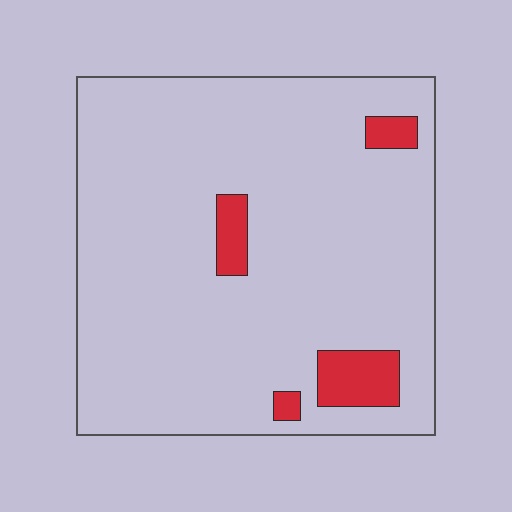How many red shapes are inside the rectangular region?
4.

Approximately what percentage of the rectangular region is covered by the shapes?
Approximately 10%.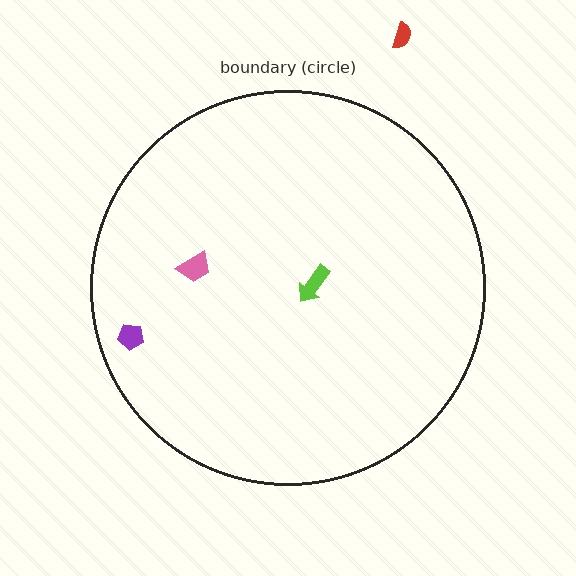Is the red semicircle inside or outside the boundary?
Outside.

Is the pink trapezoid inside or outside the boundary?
Inside.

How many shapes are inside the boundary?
3 inside, 1 outside.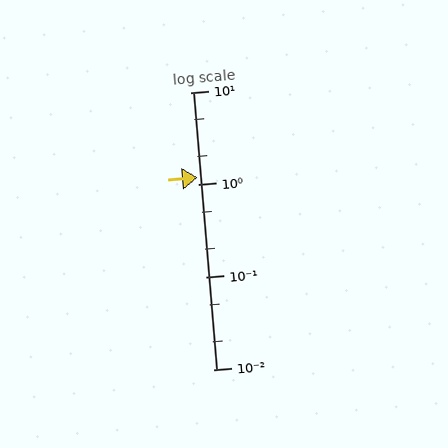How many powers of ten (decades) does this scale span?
The scale spans 3 decades, from 0.01 to 10.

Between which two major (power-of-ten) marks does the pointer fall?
The pointer is between 1 and 10.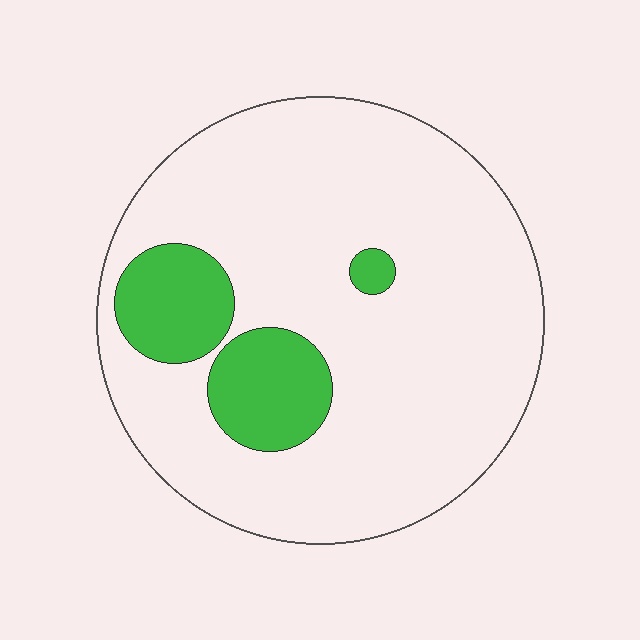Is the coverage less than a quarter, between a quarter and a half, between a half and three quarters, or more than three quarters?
Less than a quarter.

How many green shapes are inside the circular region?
3.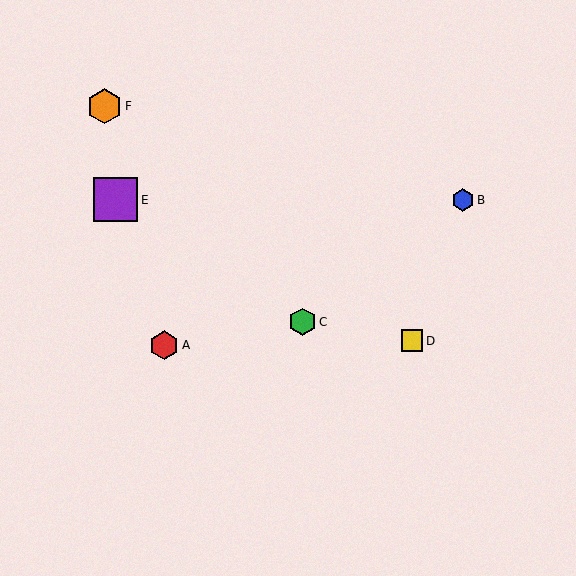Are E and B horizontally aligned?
Yes, both are at y≈200.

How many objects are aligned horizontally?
2 objects (B, E) are aligned horizontally.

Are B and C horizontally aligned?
No, B is at y≈200 and C is at y≈322.